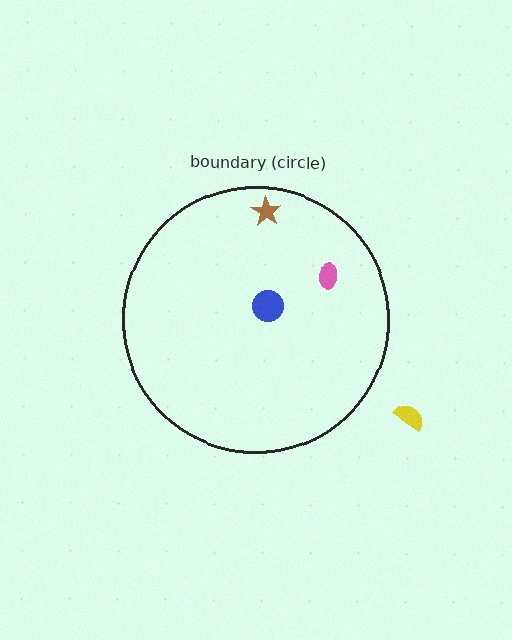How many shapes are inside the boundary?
3 inside, 1 outside.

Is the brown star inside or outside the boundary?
Inside.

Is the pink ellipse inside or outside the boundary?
Inside.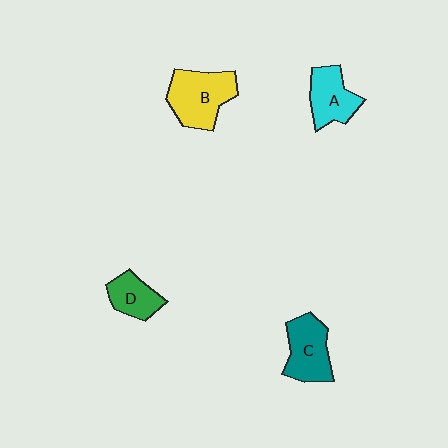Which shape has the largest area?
Shape B (yellow).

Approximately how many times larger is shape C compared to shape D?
Approximately 1.4 times.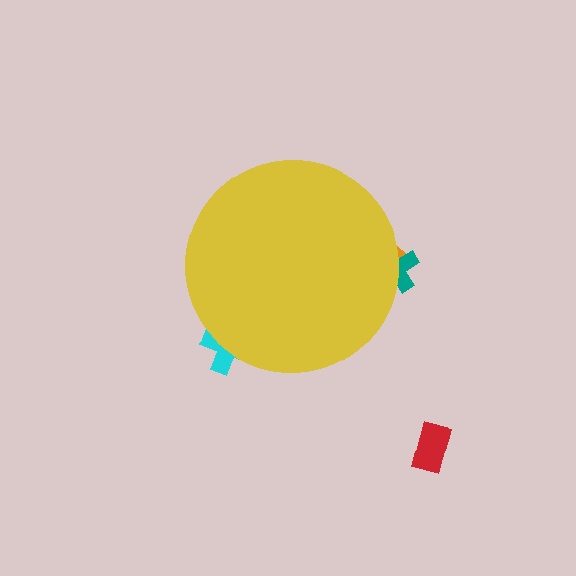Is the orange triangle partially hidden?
Yes, the orange triangle is partially hidden behind the yellow circle.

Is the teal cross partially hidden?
Yes, the teal cross is partially hidden behind the yellow circle.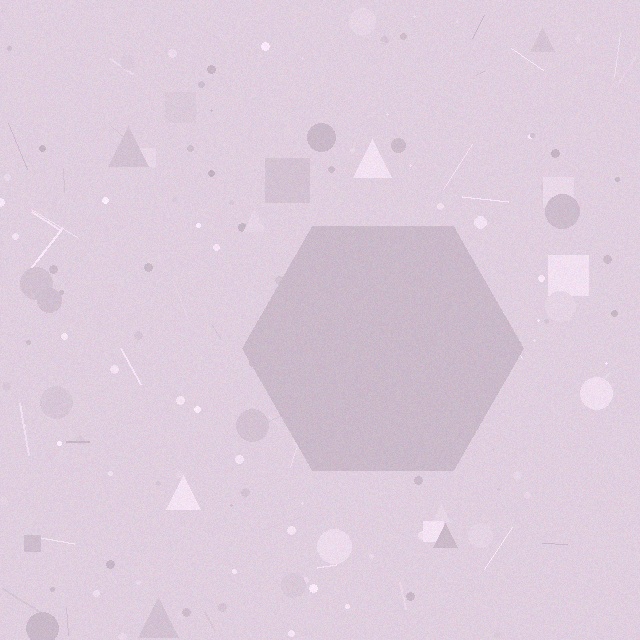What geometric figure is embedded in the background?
A hexagon is embedded in the background.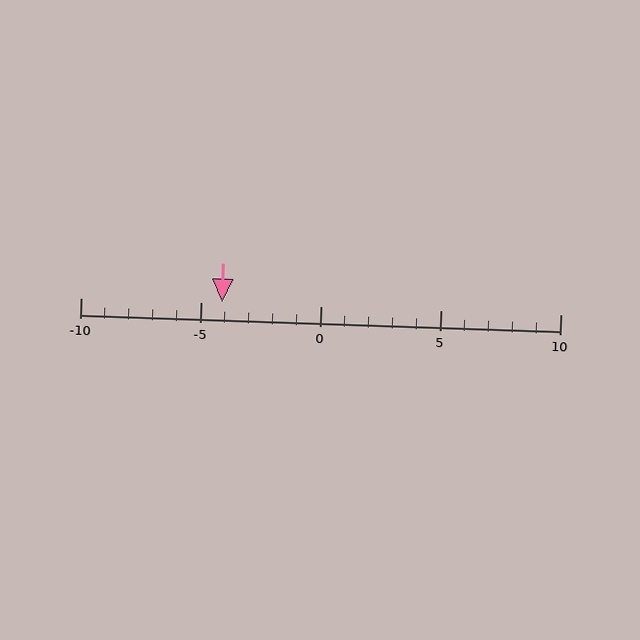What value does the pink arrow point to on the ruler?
The pink arrow points to approximately -4.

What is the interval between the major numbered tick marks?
The major tick marks are spaced 5 units apart.